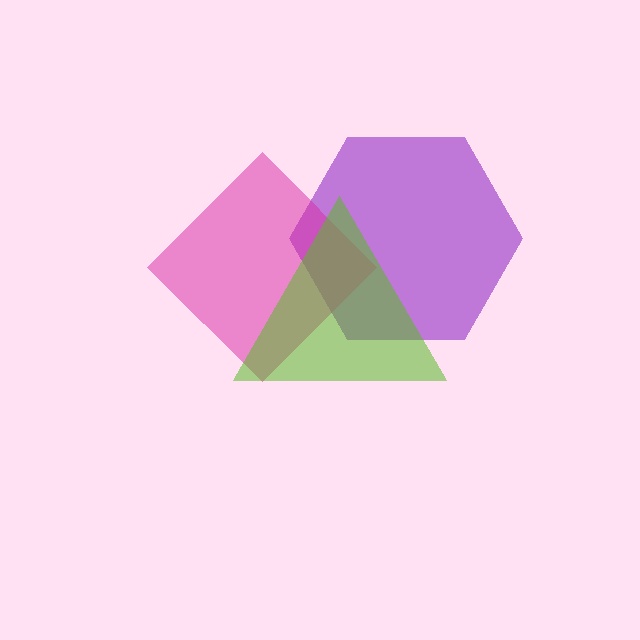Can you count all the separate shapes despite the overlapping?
Yes, there are 3 separate shapes.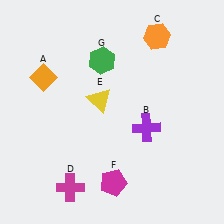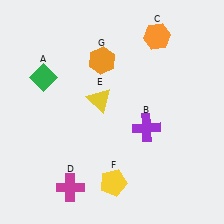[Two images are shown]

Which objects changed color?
A changed from orange to green. F changed from magenta to yellow. G changed from green to orange.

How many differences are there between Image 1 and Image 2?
There are 3 differences between the two images.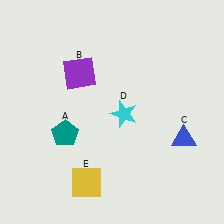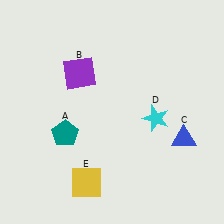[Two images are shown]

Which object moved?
The cyan star (D) moved right.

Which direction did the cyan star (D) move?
The cyan star (D) moved right.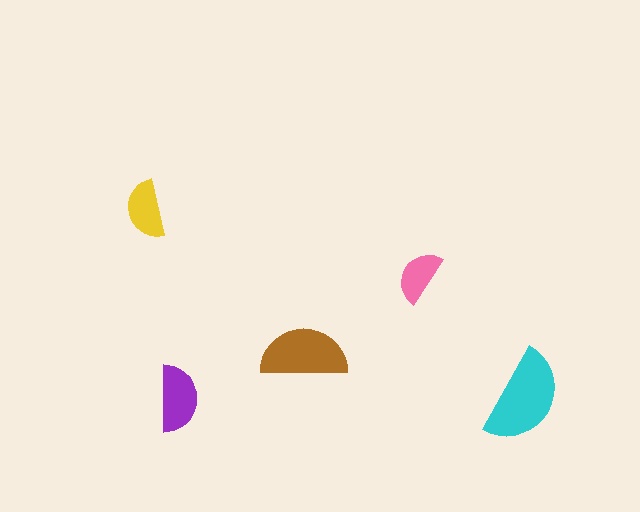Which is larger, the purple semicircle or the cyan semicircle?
The cyan one.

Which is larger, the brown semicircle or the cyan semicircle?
The cyan one.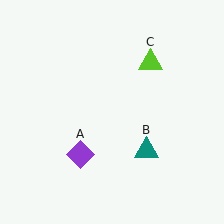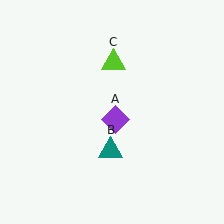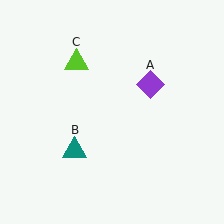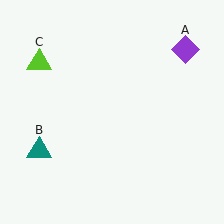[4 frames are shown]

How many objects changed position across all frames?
3 objects changed position: purple diamond (object A), teal triangle (object B), lime triangle (object C).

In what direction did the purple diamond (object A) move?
The purple diamond (object A) moved up and to the right.